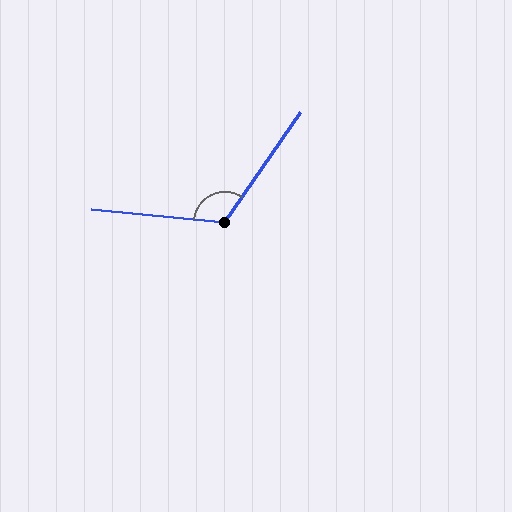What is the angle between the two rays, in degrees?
Approximately 119 degrees.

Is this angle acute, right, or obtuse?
It is obtuse.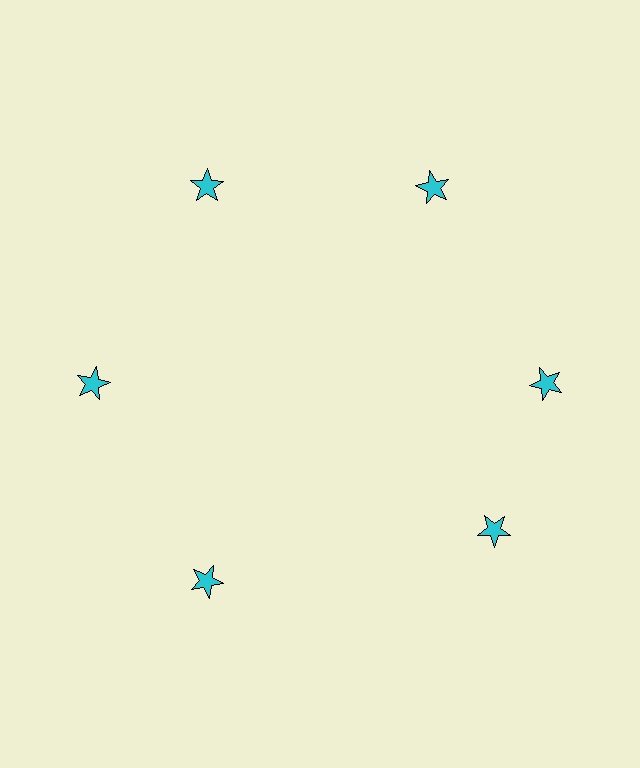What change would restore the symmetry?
The symmetry would be restored by rotating it back into even spacing with its neighbors so that all 6 stars sit at equal angles and equal distance from the center.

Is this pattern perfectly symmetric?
No. The 6 cyan stars are arranged in a ring, but one element near the 5 o'clock position is rotated out of alignment along the ring, breaking the 6-fold rotational symmetry.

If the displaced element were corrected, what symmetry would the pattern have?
It would have 6-fold rotational symmetry — the pattern would map onto itself every 60 degrees.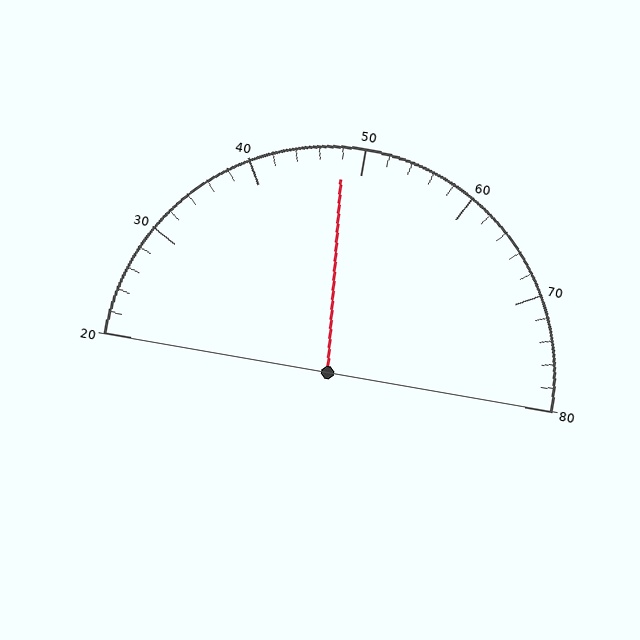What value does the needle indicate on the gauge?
The needle indicates approximately 48.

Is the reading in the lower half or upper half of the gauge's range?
The reading is in the lower half of the range (20 to 80).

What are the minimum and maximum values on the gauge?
The gauge ranges from 20 to 80.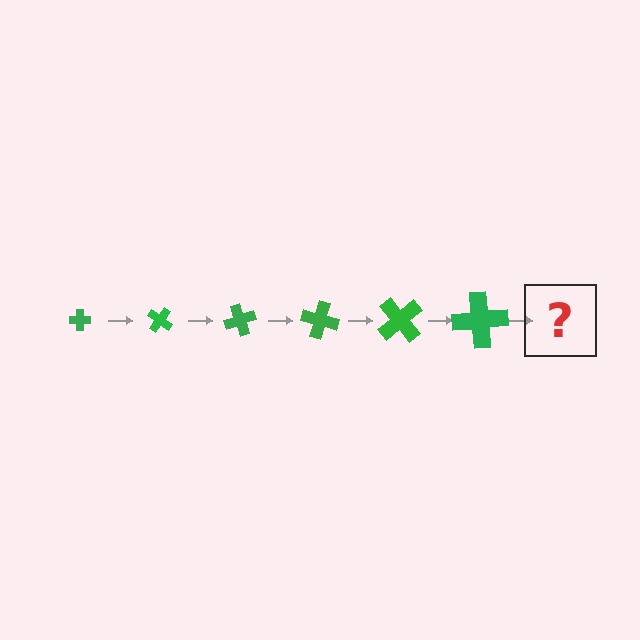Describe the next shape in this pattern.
It should be a cross, larger than the previous one and rotated 210 degrees from the start.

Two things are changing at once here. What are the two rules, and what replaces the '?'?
The two rules are that the cross grows larger each step and it rotates 35 degrees each step. The '?' should be a cross, larger than the previous one and rotated 210 degrees from the start.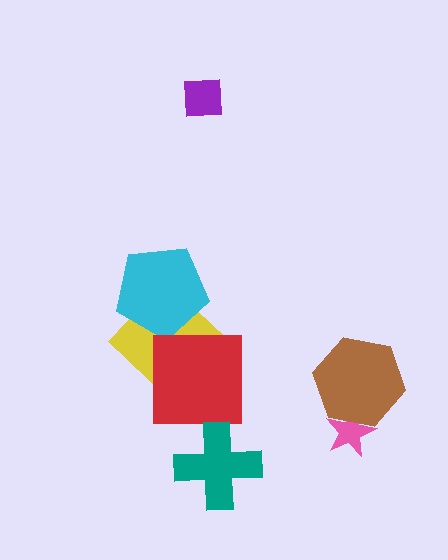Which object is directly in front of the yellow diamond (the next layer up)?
The cyan pentagon is directly in front of the yellow diamond.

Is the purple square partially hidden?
No, no other shape covers it.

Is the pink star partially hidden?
Yes, it is partially covered by another shape.